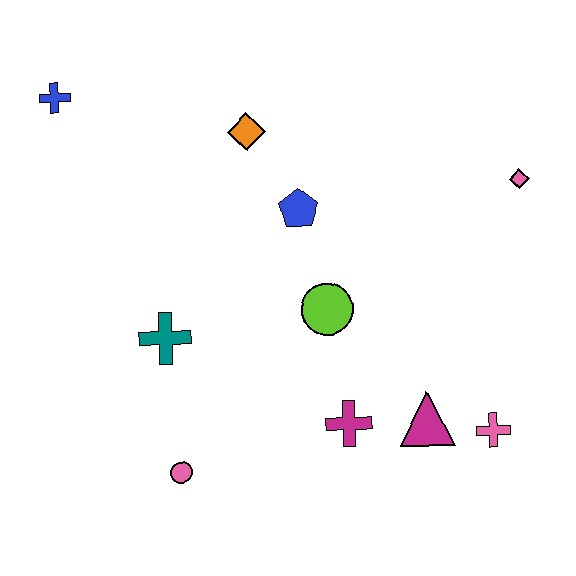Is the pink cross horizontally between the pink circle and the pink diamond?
Yes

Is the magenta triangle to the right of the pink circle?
Yes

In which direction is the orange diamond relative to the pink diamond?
The orange diamond is to the left of the pink diamond.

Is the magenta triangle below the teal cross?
Yes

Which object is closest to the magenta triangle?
The pink cross is closest to the magenta triangle.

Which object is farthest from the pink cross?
The blue cross is farthest from the pink cross.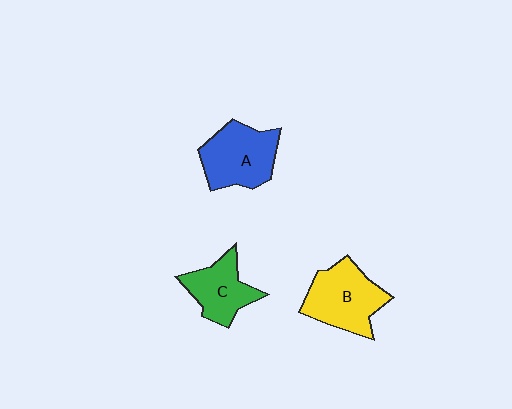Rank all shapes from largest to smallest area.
From largest to smallest: B (yellow), A (blue), C (green).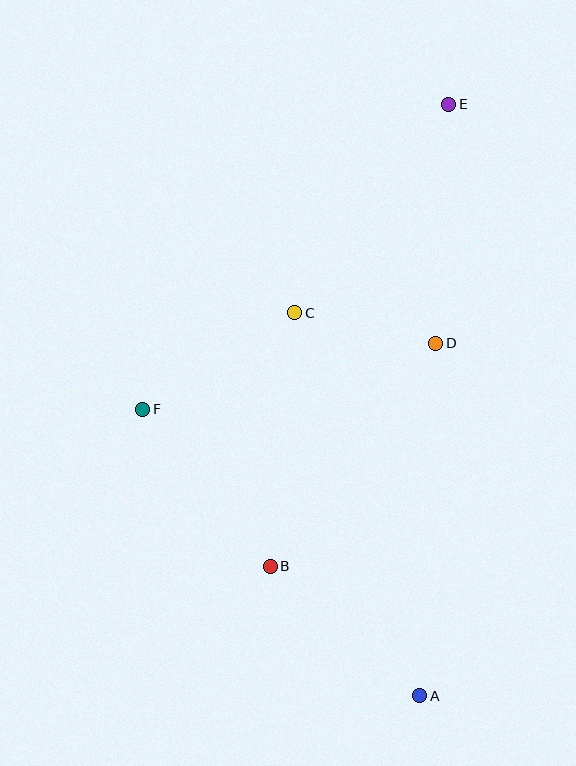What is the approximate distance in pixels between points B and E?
The distance between B and E is approximately 495 pixels.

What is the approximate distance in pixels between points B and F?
The distance between B and F is approximately 203 pixels.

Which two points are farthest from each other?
Points A and E are farthest from each other.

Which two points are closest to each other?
Points C and D are closest to each other.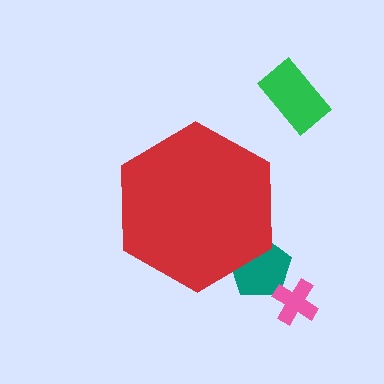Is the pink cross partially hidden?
No, the pink cross is fully visible.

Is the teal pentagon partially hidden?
Yes, the teal pentagon is partially hidden behind the red hexagon.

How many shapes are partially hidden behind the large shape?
1 shape is partially hidden.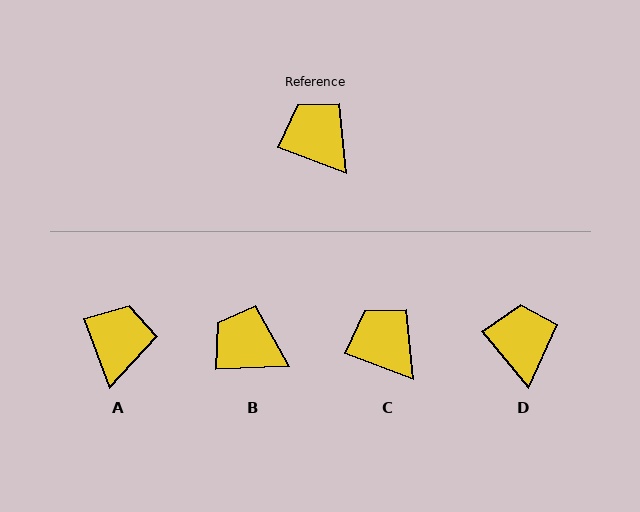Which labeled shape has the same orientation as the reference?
C.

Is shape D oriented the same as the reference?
No, it is off by about 30 degrees.